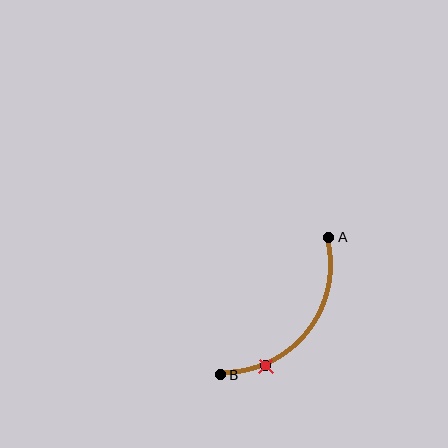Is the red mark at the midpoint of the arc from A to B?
No. The red mark lies on the arc but is closer to endpoint B. The arc midpoint would be at the point on the curve equidistant along the arc from both A and B.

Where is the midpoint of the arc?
The arc midpoint is the point on the curve farthest from the straight line joining A and B. It sits below and to the right of that line.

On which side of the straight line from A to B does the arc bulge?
The arc bulges below and to the right of the straight line connecting A and B.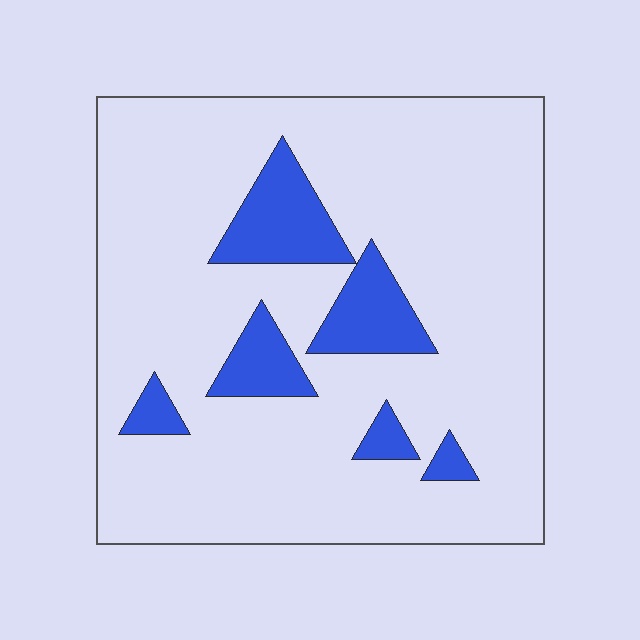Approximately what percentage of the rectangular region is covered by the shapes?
Approximately 15%.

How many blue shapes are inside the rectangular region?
6.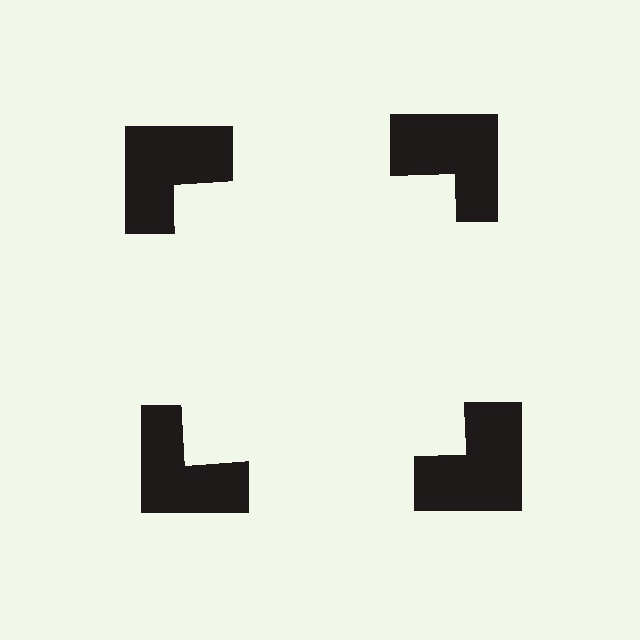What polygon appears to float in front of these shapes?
An illusory square — its edges are inferred from the aligned wedge cuts in the notched squares, not physically drawn.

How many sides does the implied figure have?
4 sides.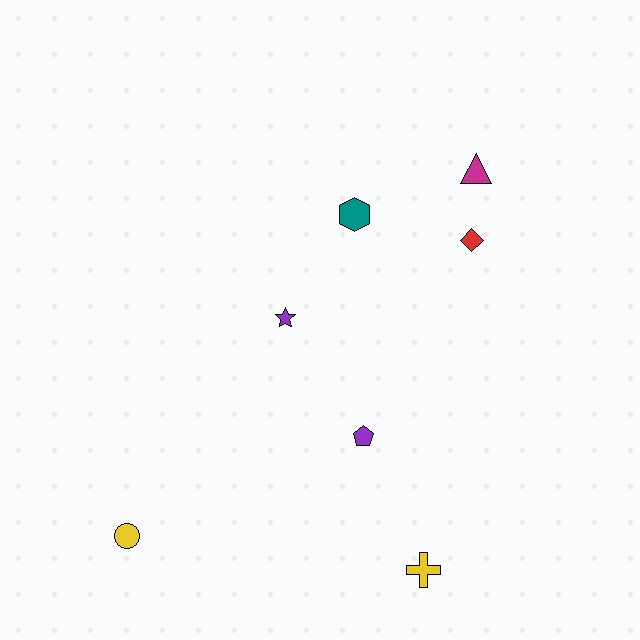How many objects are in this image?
There are 7 objects.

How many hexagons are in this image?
There is 1 hexagon.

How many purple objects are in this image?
There are 2 purple objects.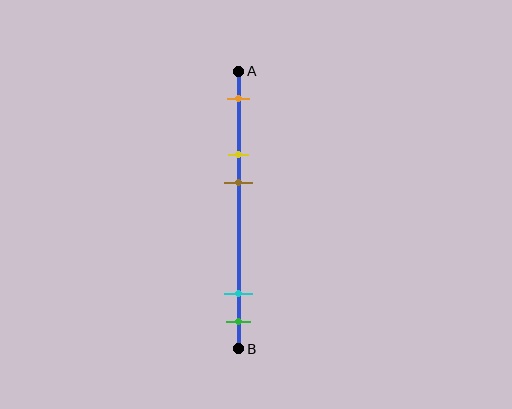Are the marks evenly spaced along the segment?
No, the marks are not evenly spaced.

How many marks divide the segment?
There are 5 marks dividing the segment.